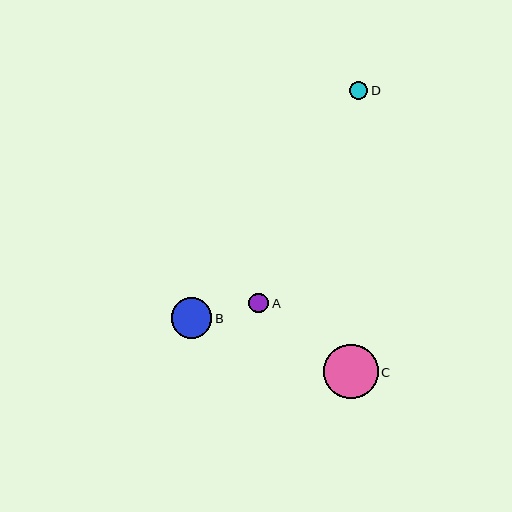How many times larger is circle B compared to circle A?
Circle B is approximately 2.0 times the size of circle A.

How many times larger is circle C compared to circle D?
Circle C is approximately 3.0 times the size of circle D.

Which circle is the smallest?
Circle D is the smallest with a size of approximately 18 pixels.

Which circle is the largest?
Circle C is the largest with a size of approximately 55 pixels.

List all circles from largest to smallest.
From largest to smallest: C, B, A, D.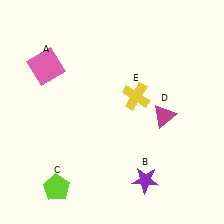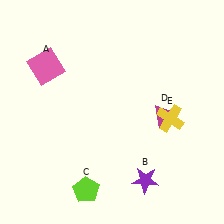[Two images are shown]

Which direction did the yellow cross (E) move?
The yellow cross (E) moved right.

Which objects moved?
The objects that moved are: the lime pentagon (C), the yellow cross (E).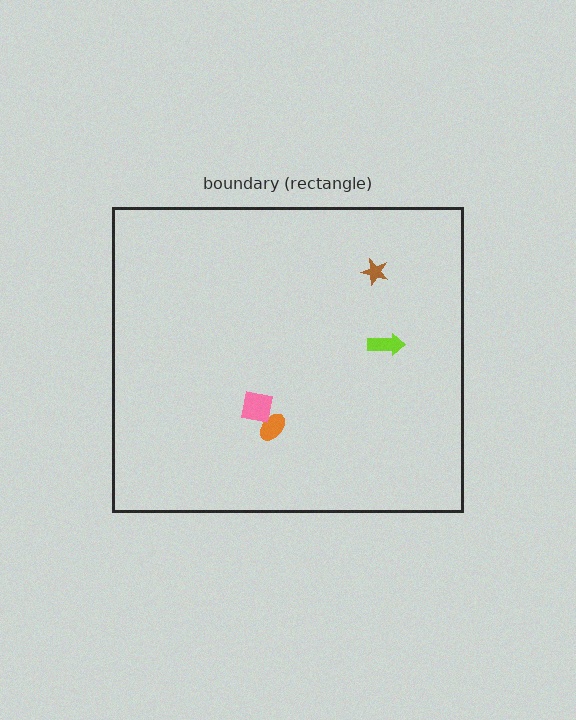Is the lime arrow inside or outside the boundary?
Inside.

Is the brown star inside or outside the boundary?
Inside.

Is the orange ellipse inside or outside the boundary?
Inside.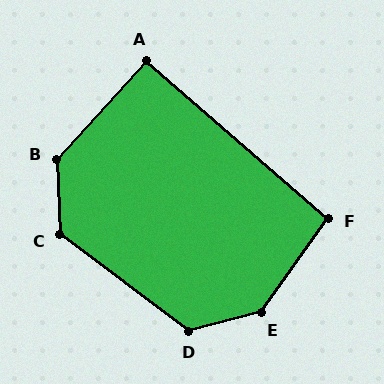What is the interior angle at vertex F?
Approximately 95 degrees (obtuse).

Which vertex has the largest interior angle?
E, at approximately 140 degrees.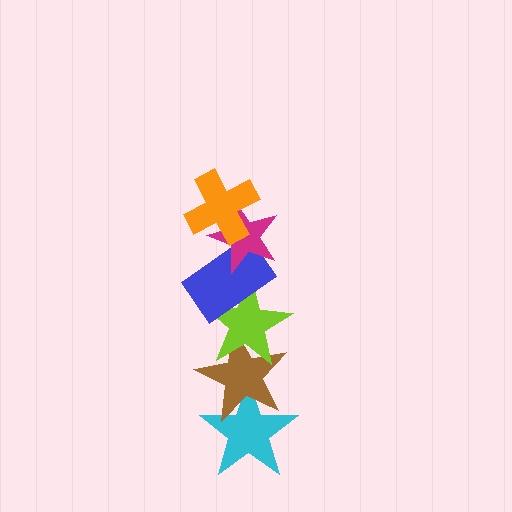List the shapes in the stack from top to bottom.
From top to bottom: the orange cross, the magenta star, the blue rectangle, the lime star, the brown star, the cyan star.